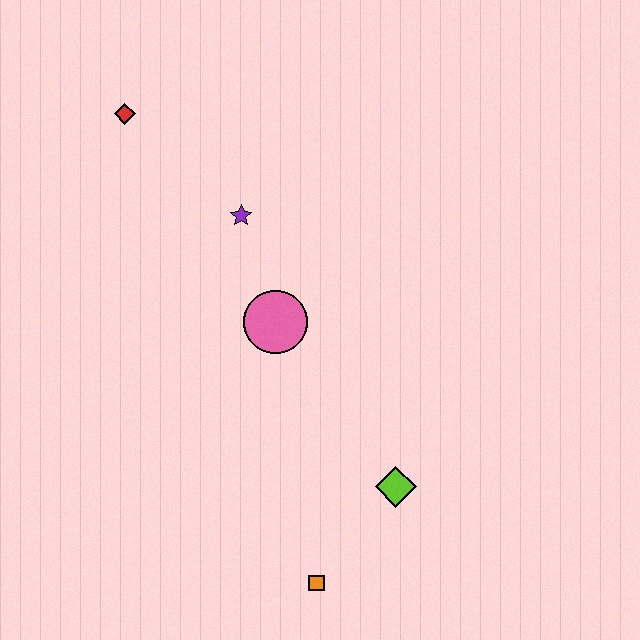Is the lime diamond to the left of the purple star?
No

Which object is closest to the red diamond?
The purple star is closest to the red diamond.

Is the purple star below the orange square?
No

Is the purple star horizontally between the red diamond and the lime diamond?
Yes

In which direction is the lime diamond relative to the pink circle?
The lime diamond is below the pink circle.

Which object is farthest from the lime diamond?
The red diamond is farthest from the lime diamond.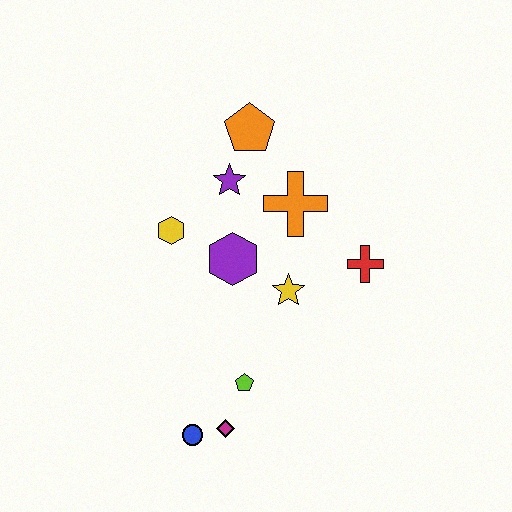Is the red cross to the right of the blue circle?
Yes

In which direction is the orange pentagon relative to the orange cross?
The orange pentagon is above the orange cross.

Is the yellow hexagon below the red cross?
No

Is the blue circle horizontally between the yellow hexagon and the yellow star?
Yes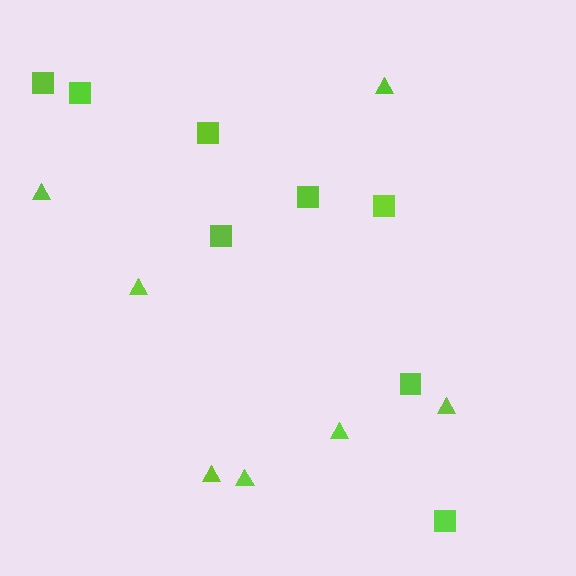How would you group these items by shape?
There are 2 groups: one group of squares (8) and one group of triangles (7).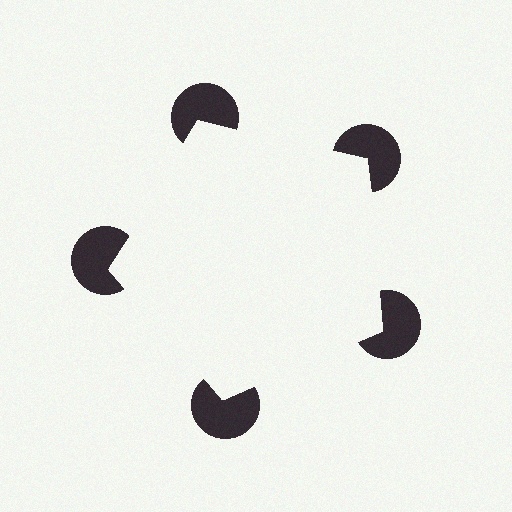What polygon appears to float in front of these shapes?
An illusory pentagon — its edges are inferred from the aligned wedge cuts in the pac-man discs, not physically drawn.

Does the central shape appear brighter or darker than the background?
It typically appears slightly brighter than the background, even though no actual brightness change is drawn.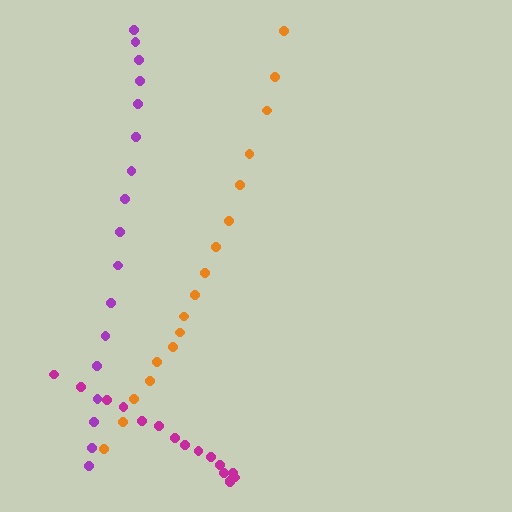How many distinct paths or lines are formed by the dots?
There are 3 distinct paths.